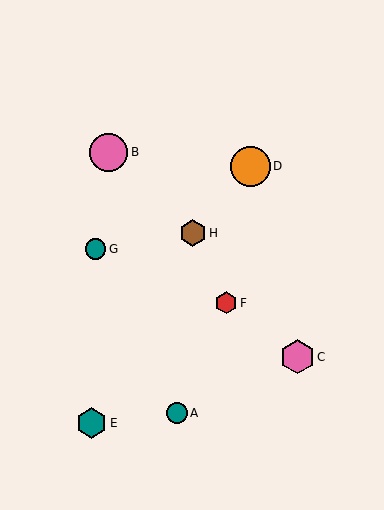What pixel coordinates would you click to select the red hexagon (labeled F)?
Click at (226, 303) to select the red hexagon F.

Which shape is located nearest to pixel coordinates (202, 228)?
The brown hexagon (labeled H) at (193, 233) is nearest to that location.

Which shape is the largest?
The orange circle (labeled D) is the largest.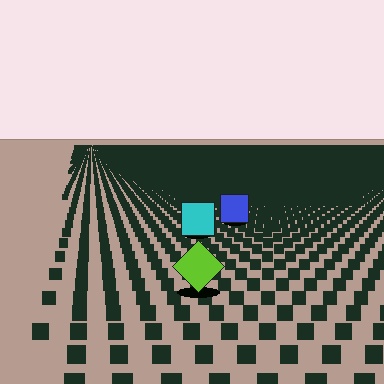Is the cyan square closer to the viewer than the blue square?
Yes. The cyan square is closer — you can tell from the texture gradient: the ground texture is coarser near it.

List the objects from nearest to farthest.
From nearest to farthest: the lime diamond, the cyan square, the blue square.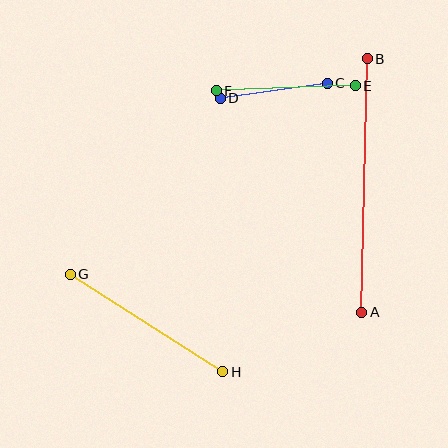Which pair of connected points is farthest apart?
Points A and B are farthest apart.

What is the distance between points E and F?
The distance is approximately 139 pixels.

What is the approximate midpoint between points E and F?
The midpoint is at approximately (286, 88) pixels.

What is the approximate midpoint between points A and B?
The midpoint is at approximately (365, 185) pixels.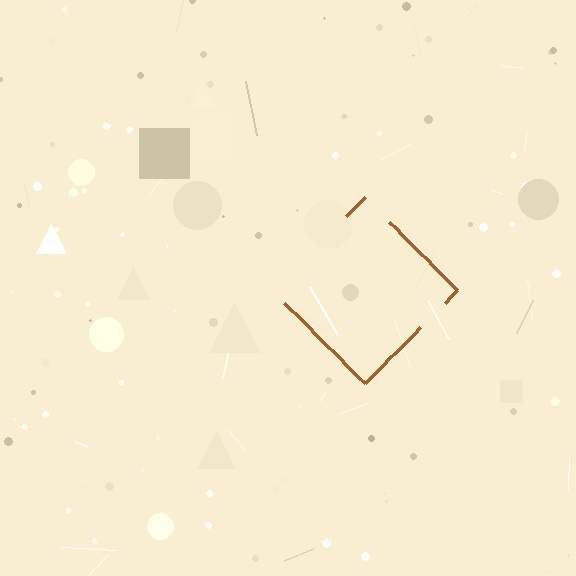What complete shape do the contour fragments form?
The contour fragments form a diamond.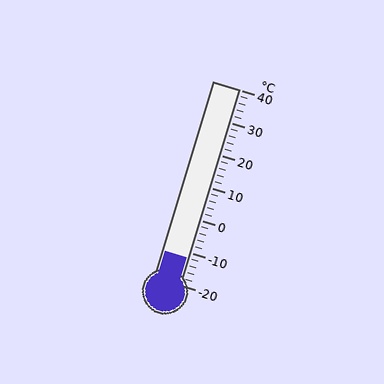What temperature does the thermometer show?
The thermometer shows approximately -12°C.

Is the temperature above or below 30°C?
The temperature is below 30°C.